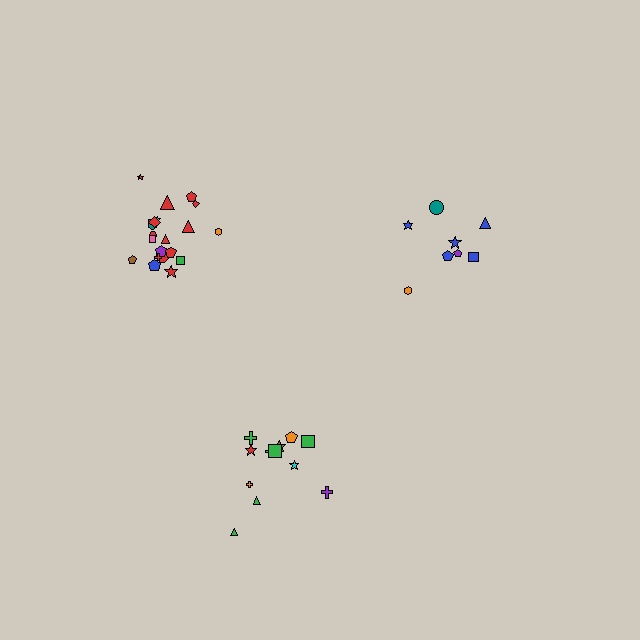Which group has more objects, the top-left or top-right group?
The top-left group.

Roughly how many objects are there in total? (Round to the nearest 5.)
Roughly 40 objects in total.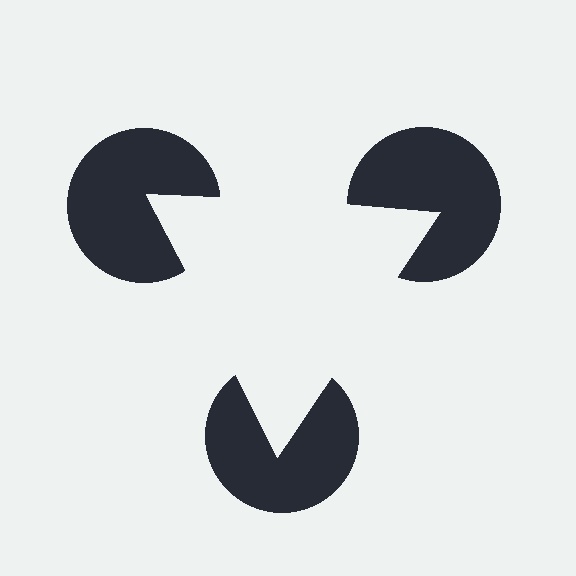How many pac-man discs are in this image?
There are 3 — one at each vertex of the illusory triangle.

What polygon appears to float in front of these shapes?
An illusory triangle — its edges are inferred from the aligned wedge cuts in the pac-man discs, not physically drawn.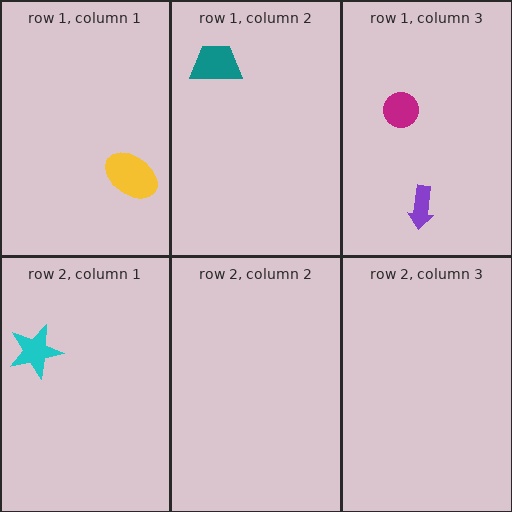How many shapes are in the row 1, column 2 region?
1.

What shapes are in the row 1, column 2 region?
The teal trapezoid.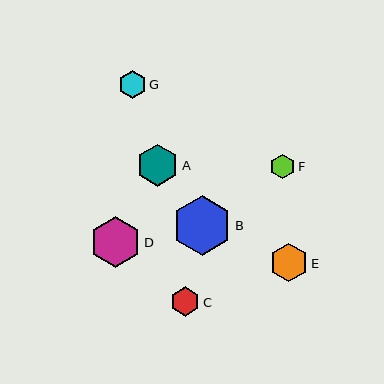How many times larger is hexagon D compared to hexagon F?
Hexagon D is approximately 2.0 times the size of hexagon F.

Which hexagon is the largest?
Hexagon B is the largest with a size of approximately 60 pixels.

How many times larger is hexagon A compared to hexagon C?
Hexagon A is approximately 1.4 times the size of hexagon C.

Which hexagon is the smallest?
Hexagon F is the smallest with a size of approximately 25 pixels.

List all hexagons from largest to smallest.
From largest to smallest: B, D, A, E, C, G, F.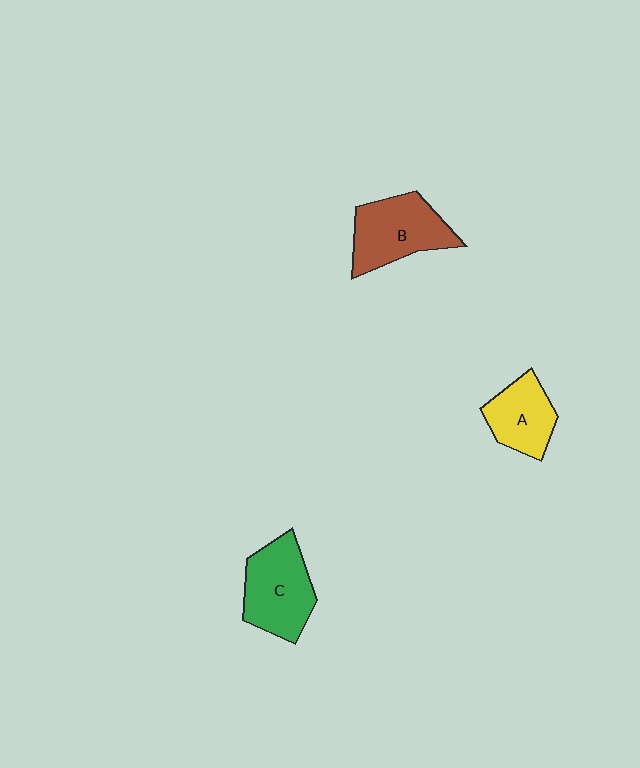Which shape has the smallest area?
Shape A (yellow).